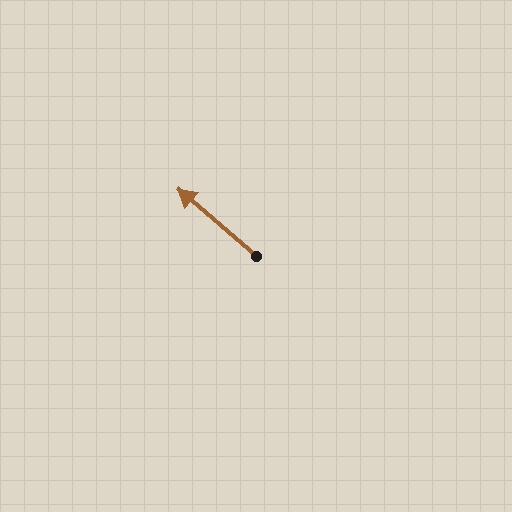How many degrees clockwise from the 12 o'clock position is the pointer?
Approximately 311 degrees.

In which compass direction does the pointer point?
Northwest.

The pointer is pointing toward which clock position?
Roughly 10 o'clock.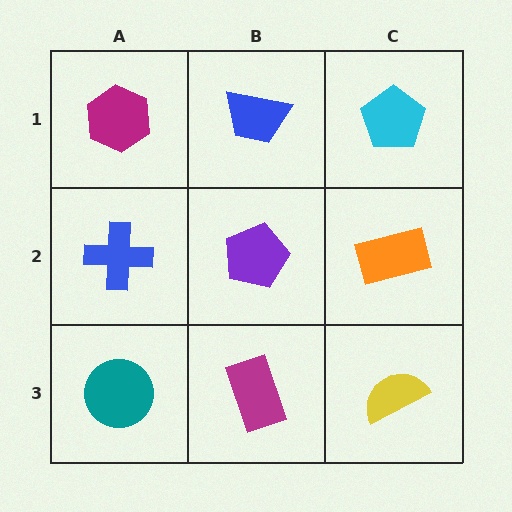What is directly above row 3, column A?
A blue cross.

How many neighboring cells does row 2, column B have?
4.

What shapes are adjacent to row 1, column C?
An orange rectangle (row 2, column C), a blue trapezoid (row 1, column B).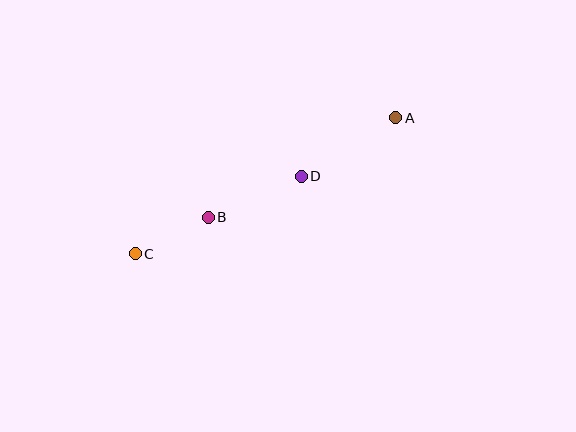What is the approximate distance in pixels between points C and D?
The distance between C and D is approximately 183 pixels.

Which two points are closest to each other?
Points B and C are closest to each other.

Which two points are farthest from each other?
Points A and C are farthest from each other.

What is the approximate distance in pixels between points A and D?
The distance between A and D is approximately 111 pixels.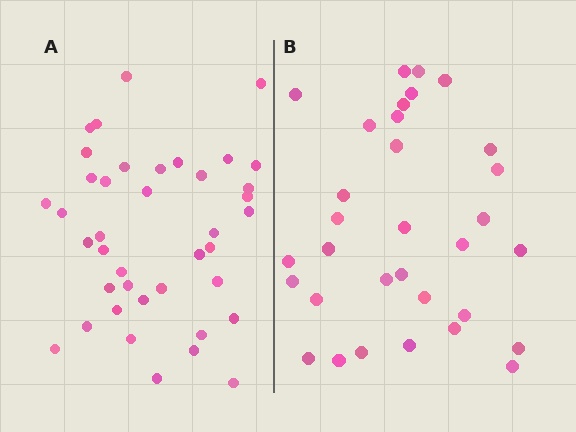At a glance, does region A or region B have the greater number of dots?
Region A (the left region) has more dots.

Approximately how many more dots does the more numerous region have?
Region A has roughly 8 or so more dots than region B.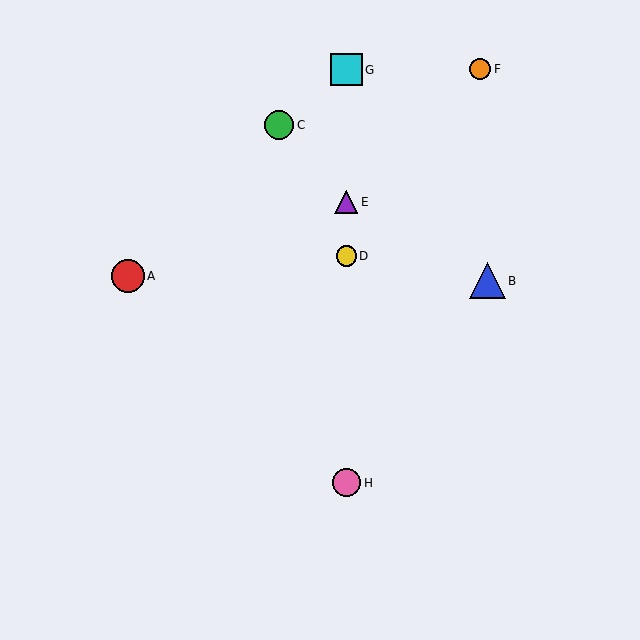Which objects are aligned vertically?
Objects D, E, G, H are aligned vertically.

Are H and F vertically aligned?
No, H is at x≈346 and F is at x≈480.